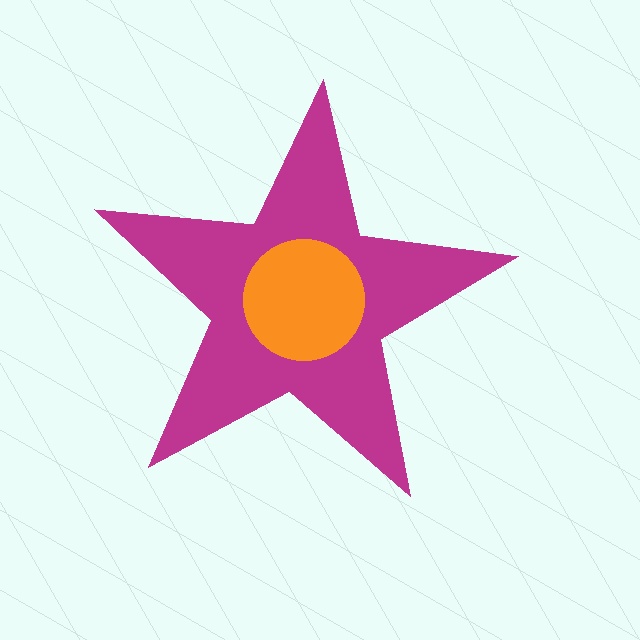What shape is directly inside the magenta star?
The orange circle.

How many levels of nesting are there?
2.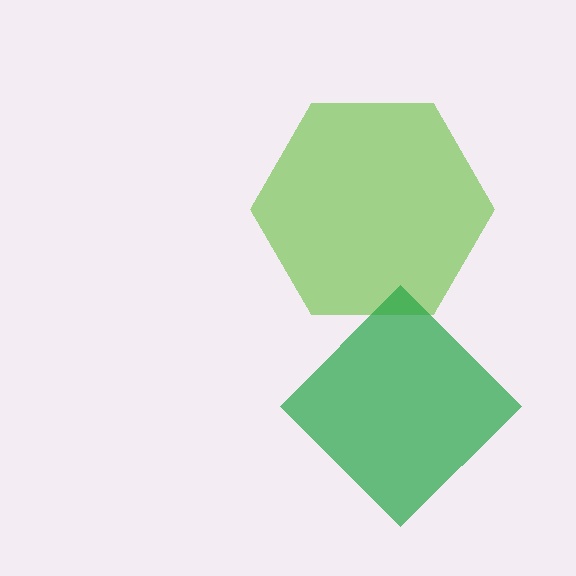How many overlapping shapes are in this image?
There are 2 overlapping shapes in the image.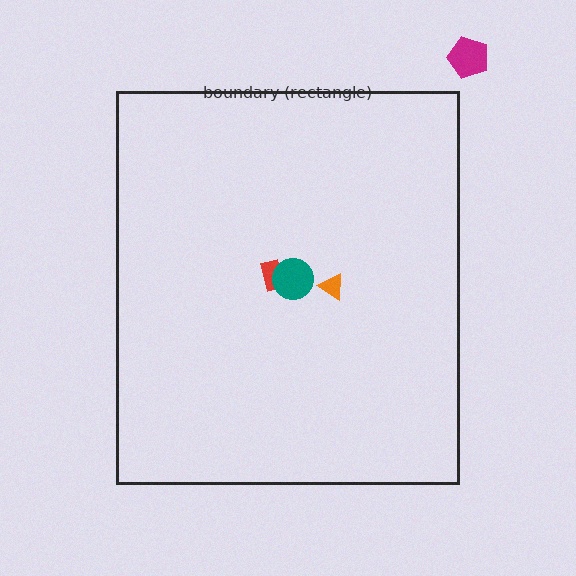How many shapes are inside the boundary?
3 inside, 1 outside.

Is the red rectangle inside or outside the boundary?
Inside.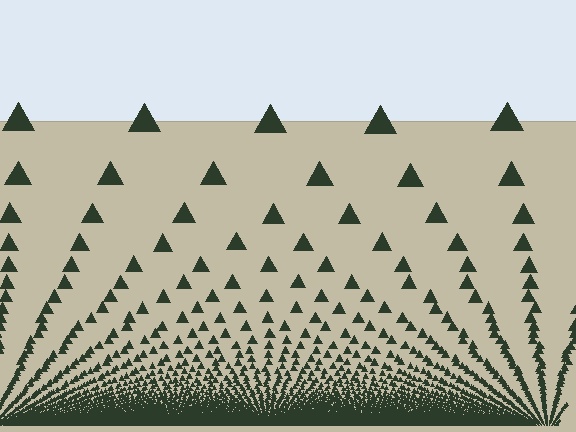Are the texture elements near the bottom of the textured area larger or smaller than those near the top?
Smaller. The gradient is inverted — elements near the bottom are smaller and denser.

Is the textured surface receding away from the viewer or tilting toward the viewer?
The surface appears to tilt toward the viewer. Texture elements get larger and sparser toward the top.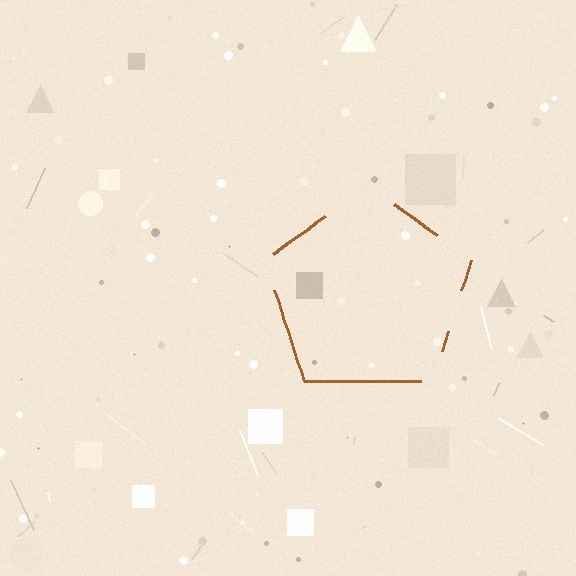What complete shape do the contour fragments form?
The contour fragments form a pentagon.